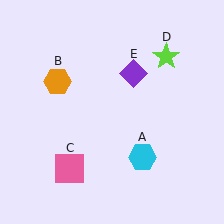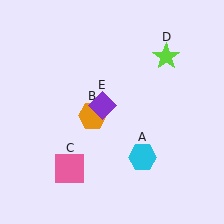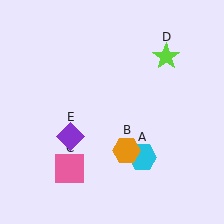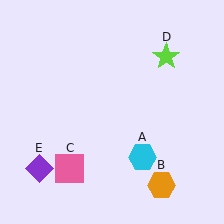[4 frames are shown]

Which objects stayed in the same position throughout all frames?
Cyan hexagon (object A) and pink square (object C) and lime star (object D) remained stationary.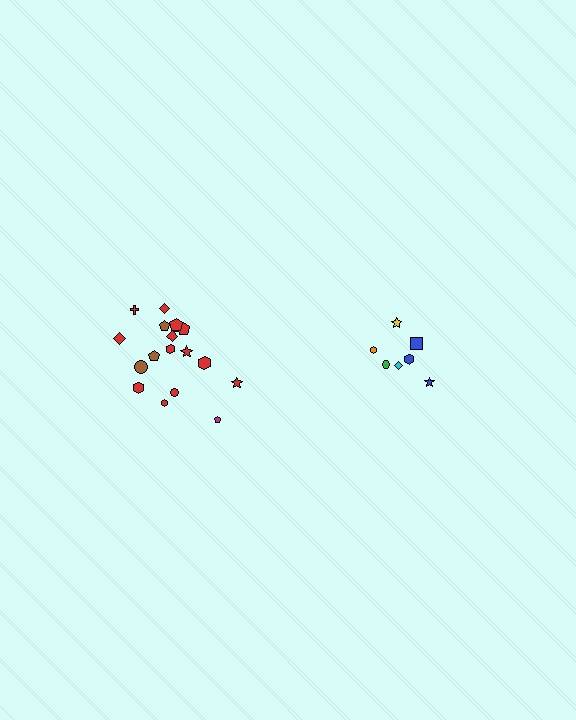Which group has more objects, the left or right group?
The left group.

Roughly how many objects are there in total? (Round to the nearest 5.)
Roughly 25 objects in total.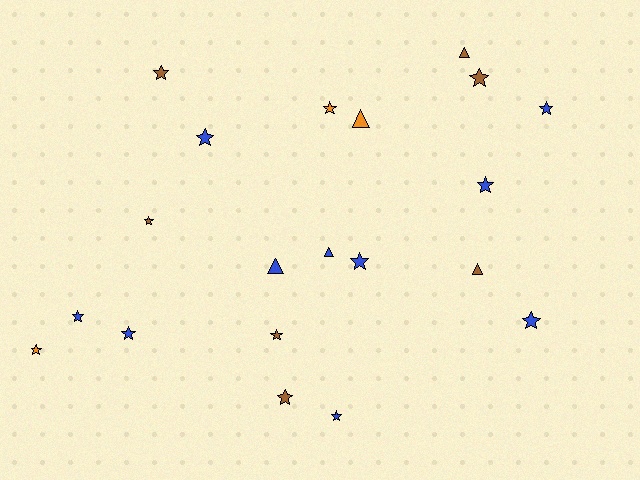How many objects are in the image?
There are 20 objects.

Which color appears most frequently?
Blue, with 10 objects.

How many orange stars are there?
There are 2 orange stars.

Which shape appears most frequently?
Star, with 15 objects.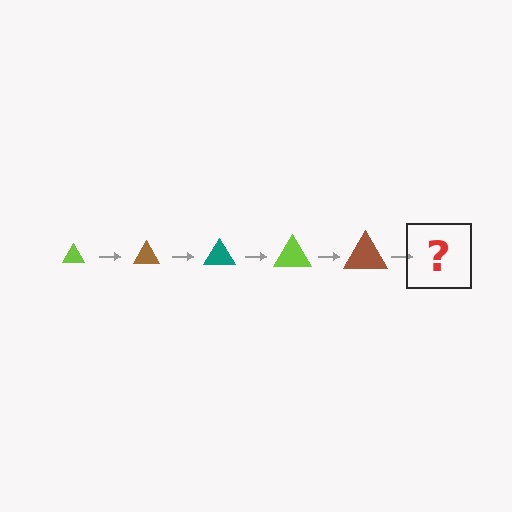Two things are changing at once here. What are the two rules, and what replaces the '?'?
The two rules are that the triangle grows larger each step and the color cycles through lime, brown, and teal. The '?' should be a teal triangle, larger than the previous one.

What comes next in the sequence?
The next element should be a teal triangle, larger than the previous one.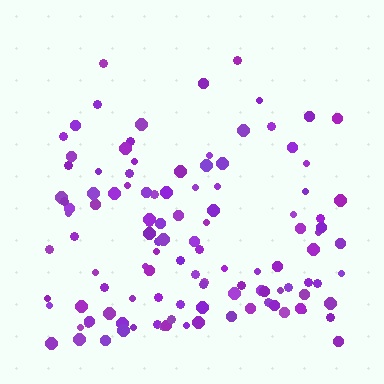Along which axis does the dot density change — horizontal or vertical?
Vertical.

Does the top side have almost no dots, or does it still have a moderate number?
Still a moderate number, just noticeably fewer than the bottom.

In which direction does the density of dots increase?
From top to bottom, with the bottom side densest.